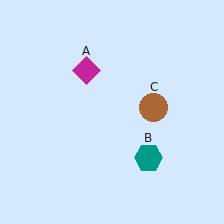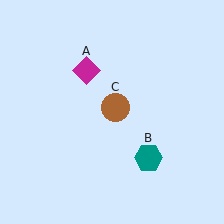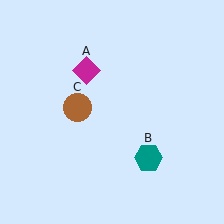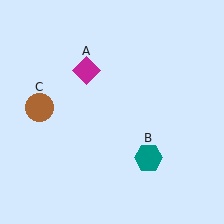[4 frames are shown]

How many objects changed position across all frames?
1 object changed position: brown circle (object C).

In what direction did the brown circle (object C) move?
The brown circle (object C) moved left.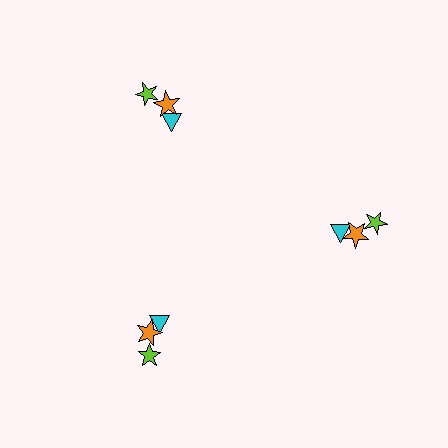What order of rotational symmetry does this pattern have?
This pattern has 3-fold rotational symmetry.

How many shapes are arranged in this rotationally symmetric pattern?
There are 9 shapes, arranged in 3 groups of 3.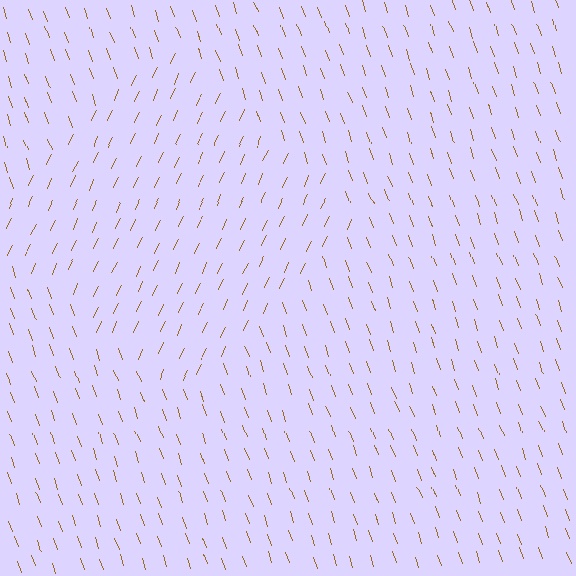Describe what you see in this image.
The image is filled with small brown line segments. A diamond region in the image has lines oriented differently from the surrounding lines, creating a visible texture boundary.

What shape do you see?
I see a diamond.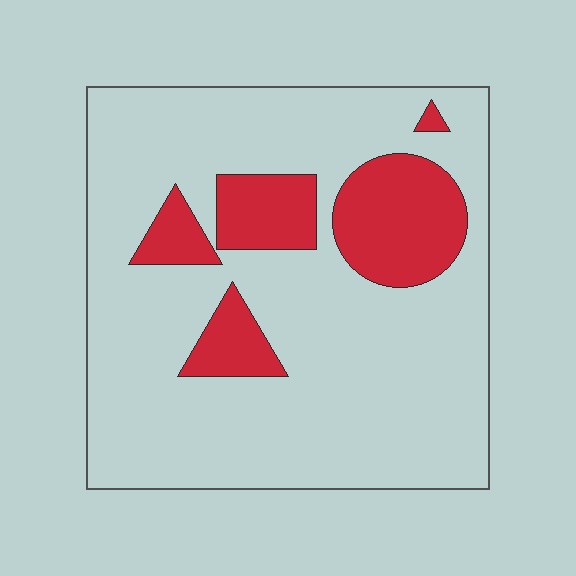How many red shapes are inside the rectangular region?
5.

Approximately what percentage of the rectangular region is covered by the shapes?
Approximately 20%.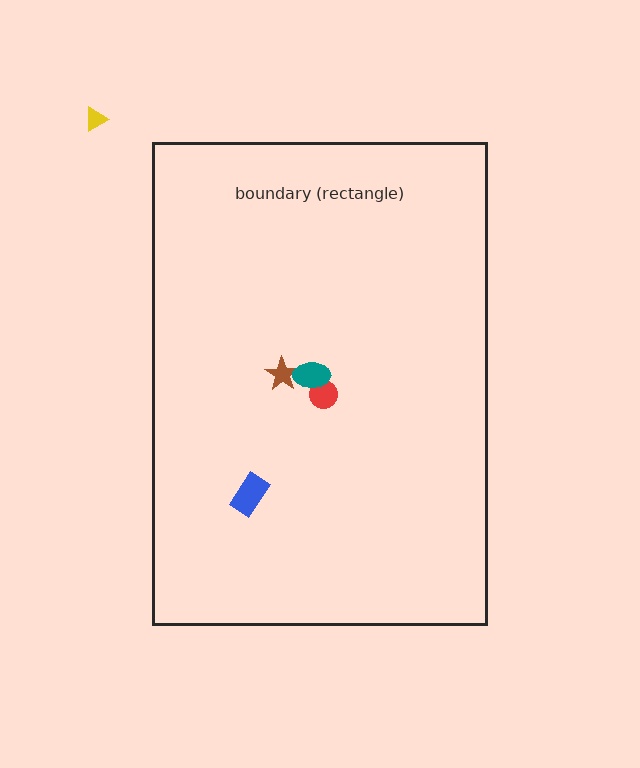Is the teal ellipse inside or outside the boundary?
Inside.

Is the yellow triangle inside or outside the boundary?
Outside.